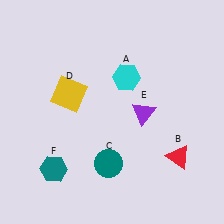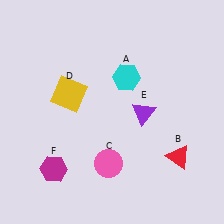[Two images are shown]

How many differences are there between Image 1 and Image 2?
There are 2 differences between the two images.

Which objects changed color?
C changed from teal to pink. F changed from teal to magenta.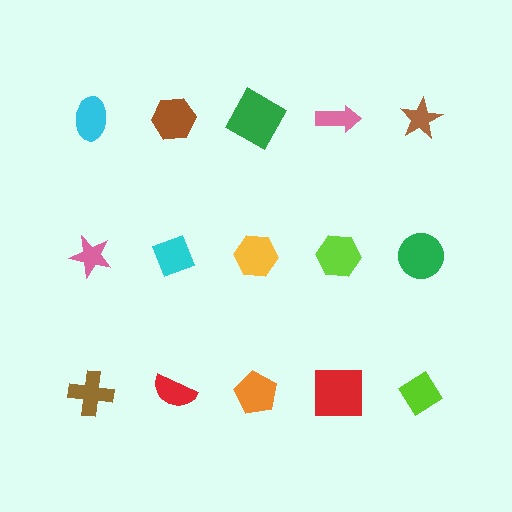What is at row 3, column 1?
A brown cross.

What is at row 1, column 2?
A brown hexagon.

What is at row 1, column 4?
A pink arrow.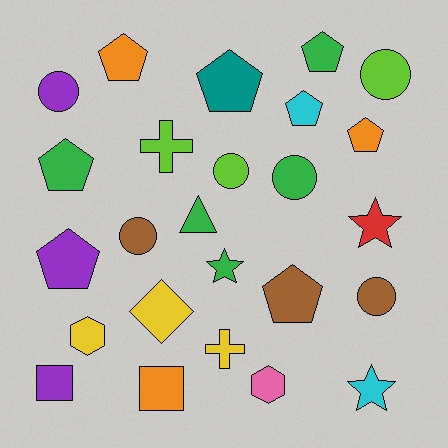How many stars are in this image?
There are 3 stars.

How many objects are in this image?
There are 25 objects.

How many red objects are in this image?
There is 1 red object.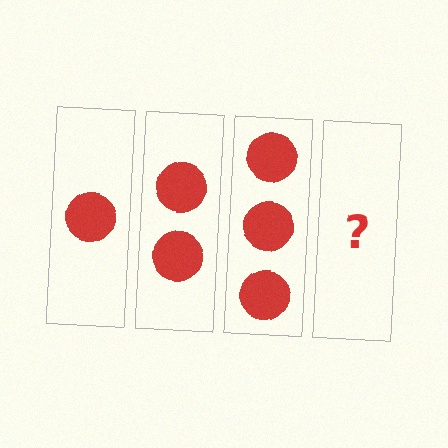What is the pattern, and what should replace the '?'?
The pattern is that each step adds one more circle. The '?' should be 4 circles.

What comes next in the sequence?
The next element should be 4 circles.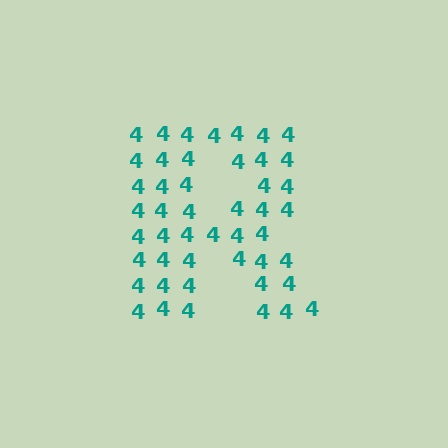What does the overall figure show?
The overall figure shows the letter R.